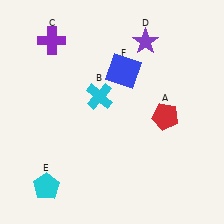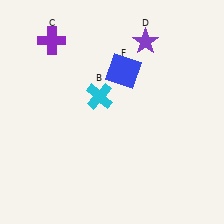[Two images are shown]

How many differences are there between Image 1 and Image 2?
There are 2 differences between the two images.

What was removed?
The red pentagon (A), the cyan pentagon (E) were removed in Image 2.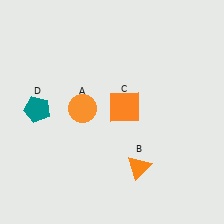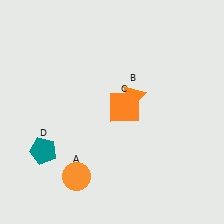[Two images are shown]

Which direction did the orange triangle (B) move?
The orange triangle (B) moved up.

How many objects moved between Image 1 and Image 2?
3 objects moved between the two images.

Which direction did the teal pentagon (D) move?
The teal pentagon (D) moved down.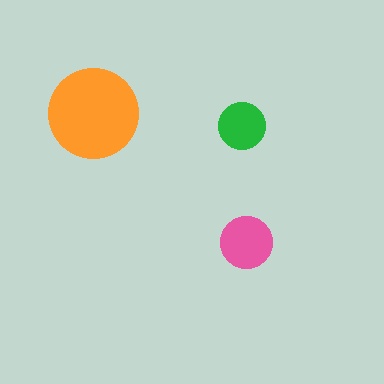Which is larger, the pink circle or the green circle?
The pink one.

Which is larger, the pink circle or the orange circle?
The orange one.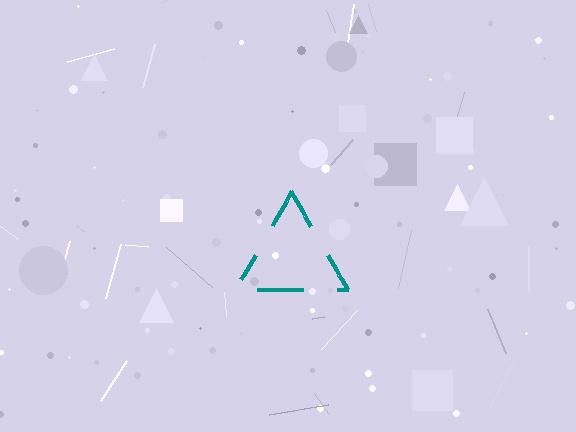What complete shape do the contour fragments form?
The contour fragments form a triangle.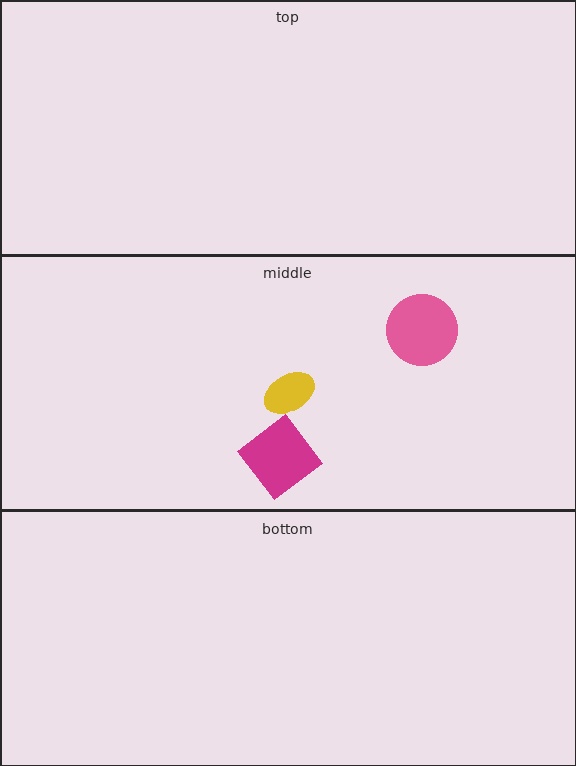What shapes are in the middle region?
The pink circle, the yellow ellipse, the magenta diamond.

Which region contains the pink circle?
The middle region.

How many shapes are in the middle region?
3.